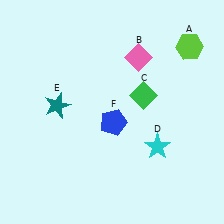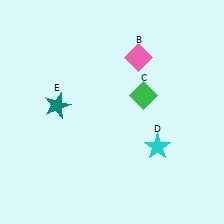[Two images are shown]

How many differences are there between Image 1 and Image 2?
There are 2 differences between the two images.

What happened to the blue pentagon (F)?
The blue pentagon (F) was removed in Image 2. It was in the bottom-right area of Image 1.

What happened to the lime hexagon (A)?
The lime hexagon (A) was removed in Image 2. It was in the top-right area of Image 1.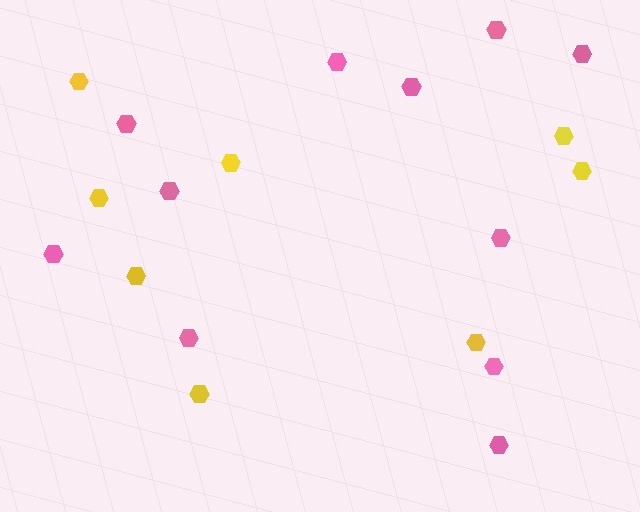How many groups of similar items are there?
There are 2 groups: one group of yellow hexagons (8) and one group of pink hexagons (11).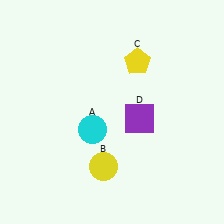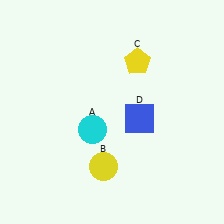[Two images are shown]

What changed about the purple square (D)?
In Image 1, D is purple. In Image 2, it changed to blue.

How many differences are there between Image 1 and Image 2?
There is 1 difference between the two images.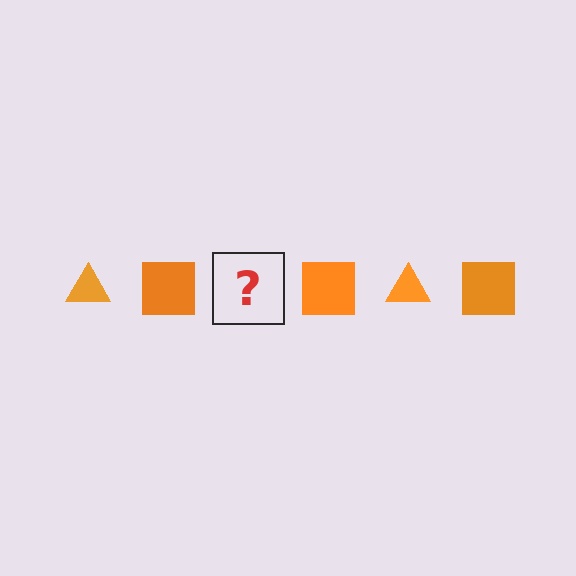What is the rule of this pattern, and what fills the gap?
The rule is that the pattern cycles through triangle, square shapes in orange. The gap should be filled with an orange triangle.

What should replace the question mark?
The question mark should be replaced with an orange triangle.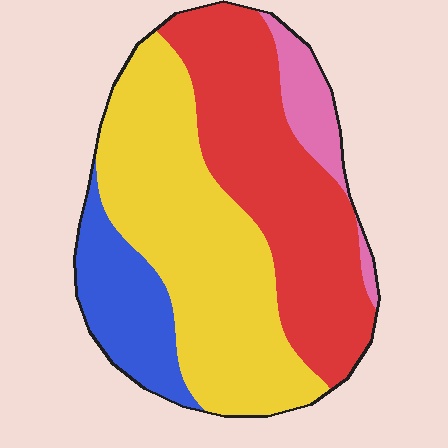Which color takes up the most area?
Yellow, at roughly 40%.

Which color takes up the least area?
Pink, at roughly 10%.